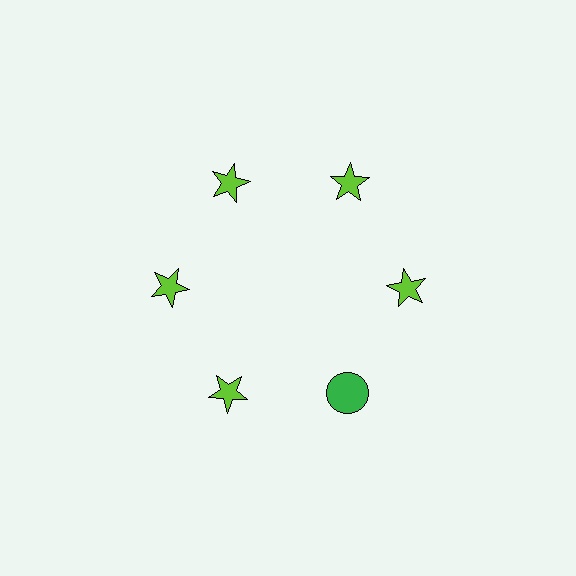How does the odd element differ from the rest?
It differs in both color (green instead of lime) and shape (circle instead of star).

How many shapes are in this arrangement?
There are 6 shapes arranged in a ring pattern.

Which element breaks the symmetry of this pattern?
The green circle at roughly the 5 o'clock position breaks the symmetry. All other shapes are lime stars.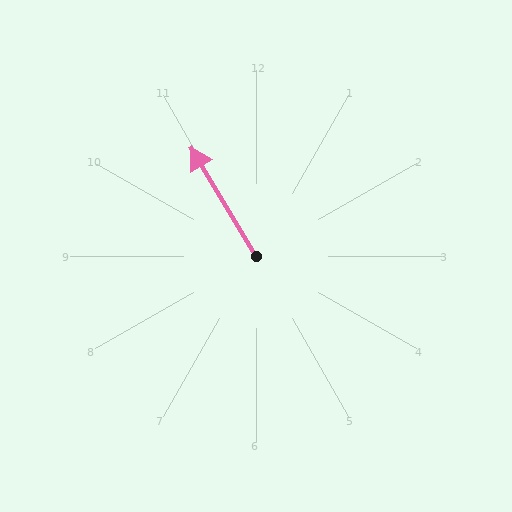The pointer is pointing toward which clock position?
Roughly 11 o'clock.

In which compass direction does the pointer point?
Northwest.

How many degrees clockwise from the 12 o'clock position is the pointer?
Approximately 329 degrees.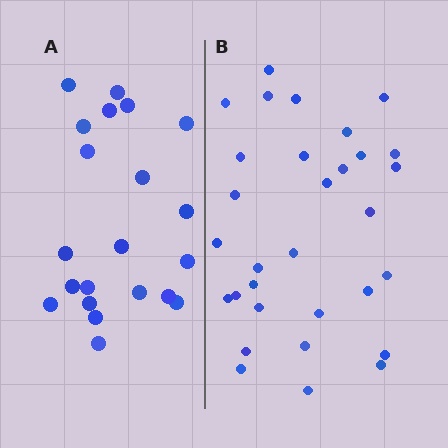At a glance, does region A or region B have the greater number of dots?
Region B (the right region) has more dots.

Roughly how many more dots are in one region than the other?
Region B has roughly 10 or so more dots than region A.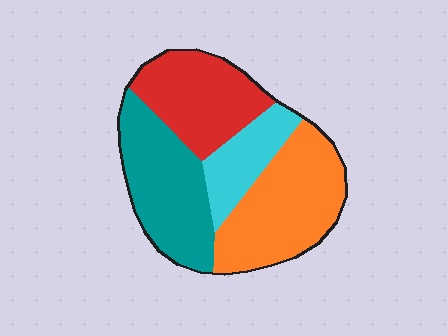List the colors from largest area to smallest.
From largest to smallest: orange, teal, red, cyan.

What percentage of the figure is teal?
Teal takes up about one quarter (1/4) of the figure.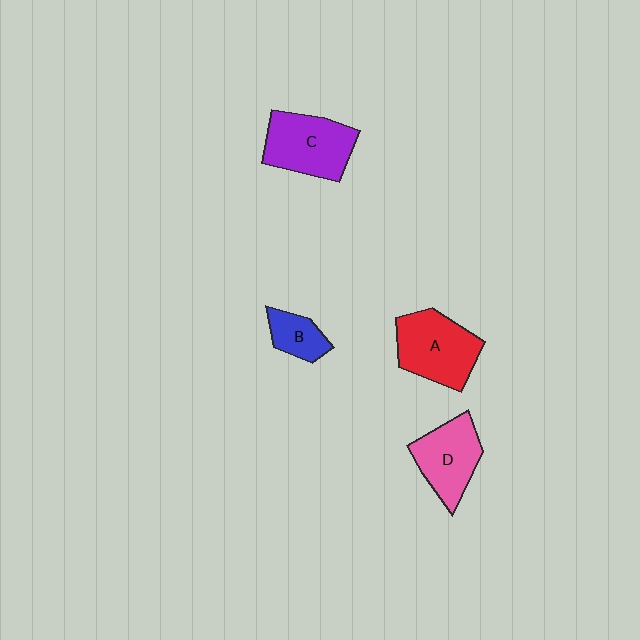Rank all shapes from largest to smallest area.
From largest to smallest: C (purple), A (red), D (pink), B (blue).